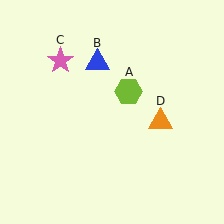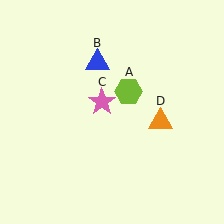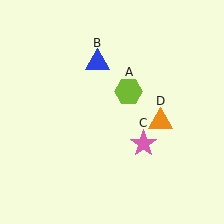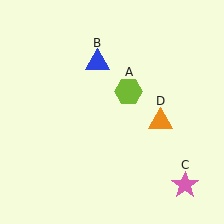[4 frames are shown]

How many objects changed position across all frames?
1 object changed position: pink star (object C).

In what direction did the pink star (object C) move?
The pink star (object C) moved down and to the right.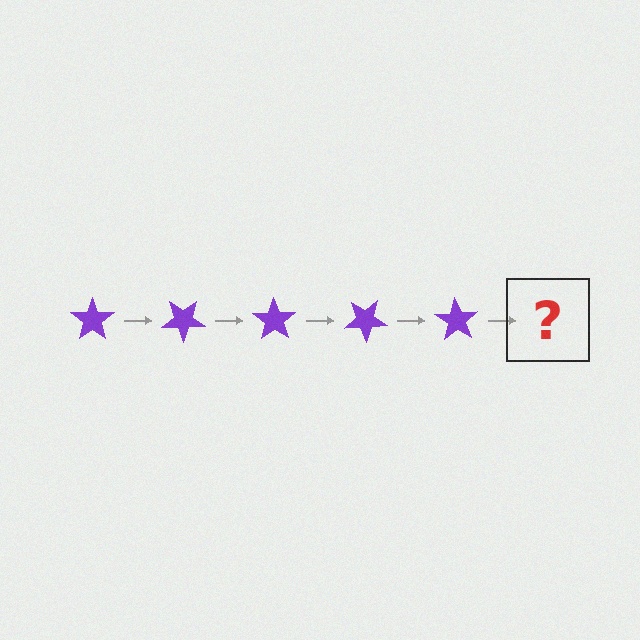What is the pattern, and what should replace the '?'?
The pattern is that the star rotates 35 degrees each step. The '?' should be a purple star rotated 175 degrees.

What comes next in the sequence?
The next element should be a purple star rotated 175 degrees.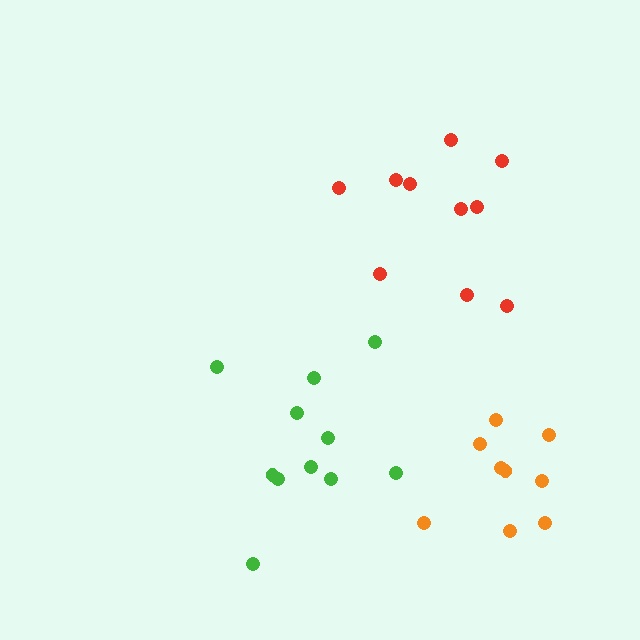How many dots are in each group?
Group 1: 11 dots, Group 2: 9 dots, Group 3: 10 dots (30 total).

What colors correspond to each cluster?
The clusters are colored: green, orange, red.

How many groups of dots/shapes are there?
There are 3 groups.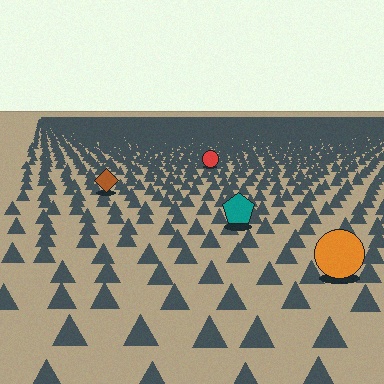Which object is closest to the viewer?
The orange circle is closest. The texture marks near it are larger and more spread out.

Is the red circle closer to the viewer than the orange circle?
No. The orange circle is closer — you can tell from the texture gradient: the ground texture is coarser near it.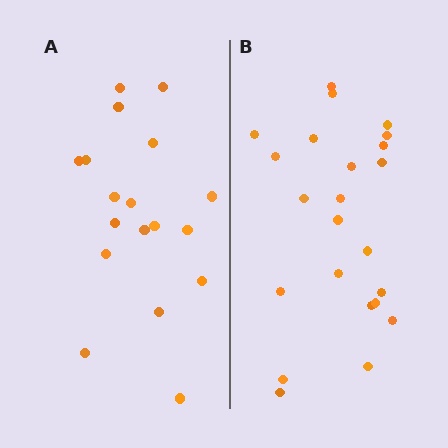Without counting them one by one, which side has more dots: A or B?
Region B (the right region) has more dots.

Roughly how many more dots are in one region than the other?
Region B has about 5 more dots than region A.